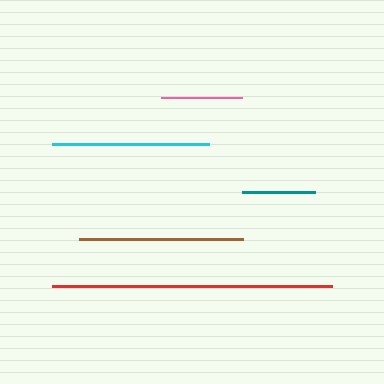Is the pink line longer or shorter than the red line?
The red line is longer than the pink line.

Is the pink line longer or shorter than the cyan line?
The cyan line is longer than the pink line.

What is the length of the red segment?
The red segment is approximately 280 pixels long.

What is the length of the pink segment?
The pink segment is approximately 81 pixels long.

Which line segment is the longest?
The red line is the longest at approximately 280 pixels.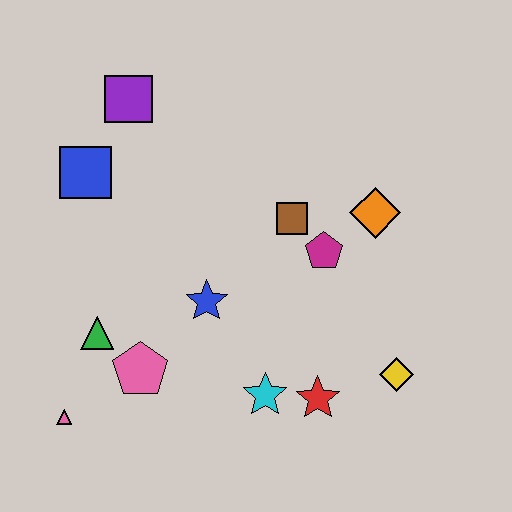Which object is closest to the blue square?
The purple square is closest to the blue square.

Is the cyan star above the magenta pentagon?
No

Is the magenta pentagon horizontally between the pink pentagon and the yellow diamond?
Yes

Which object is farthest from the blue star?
The purple square is farthest from the blue star.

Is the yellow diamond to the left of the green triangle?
No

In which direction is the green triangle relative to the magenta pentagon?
The green triangle is to the left of the magenta pentagon.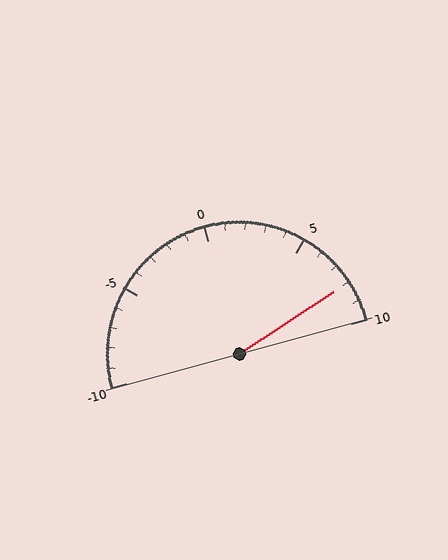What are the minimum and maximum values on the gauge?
The gauge ranges from -10 to 10.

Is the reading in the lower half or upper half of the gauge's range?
The reading is in the upper half of the range (-10 to 10).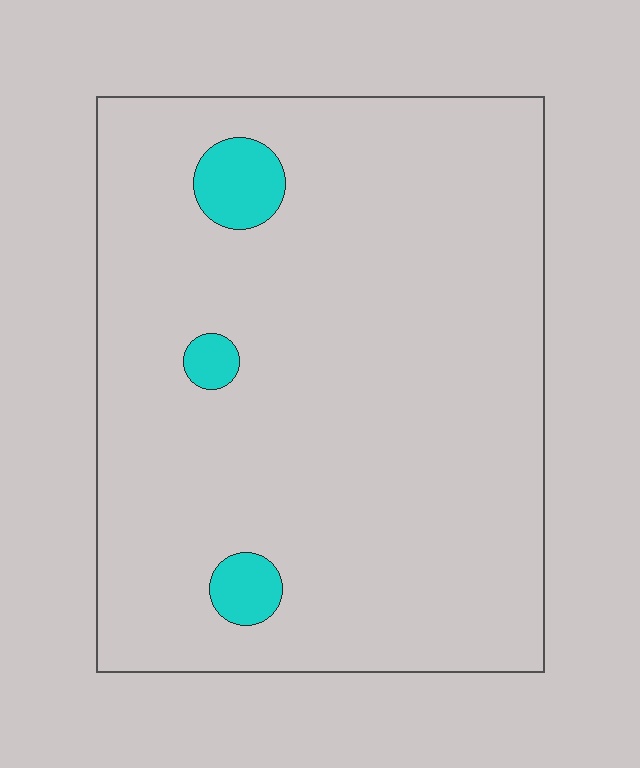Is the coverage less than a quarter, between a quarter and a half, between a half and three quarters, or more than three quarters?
Less than a quarter.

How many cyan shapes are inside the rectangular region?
3.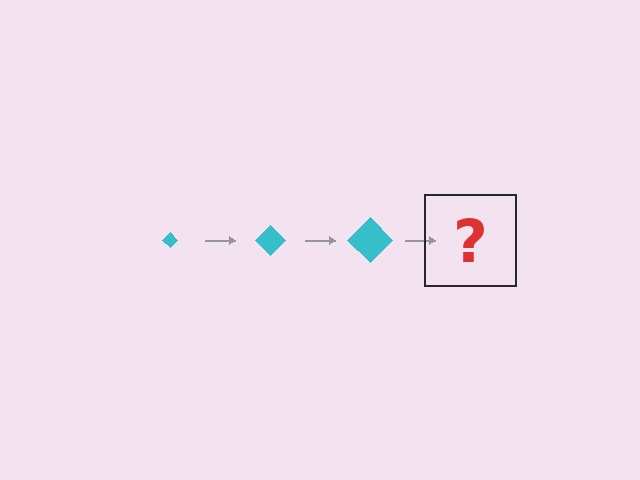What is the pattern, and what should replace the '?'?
The pattern is that the diamond gets progressively larger each step. The '?' should be a cyan diamond, larger than the previous one.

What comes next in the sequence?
The next element should be a cyan diamond, larger than the previous one.